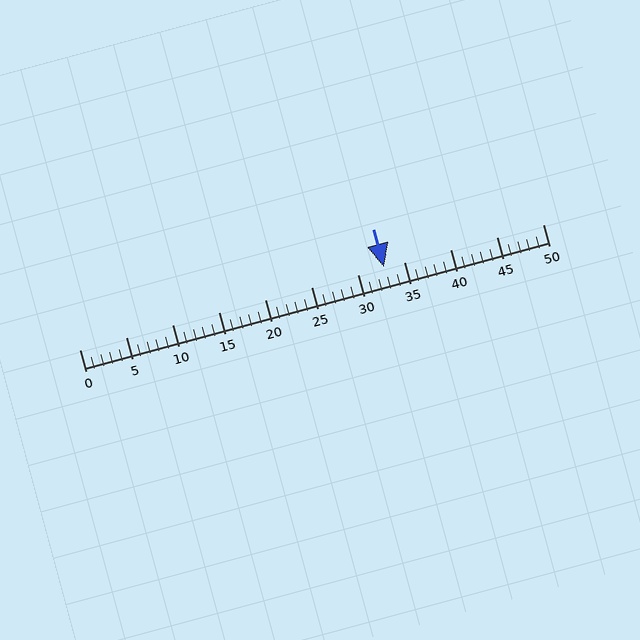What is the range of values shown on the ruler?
The ruler shows values from 0 to 50.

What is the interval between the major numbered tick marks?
The major tick marks are spaced 5 units apart.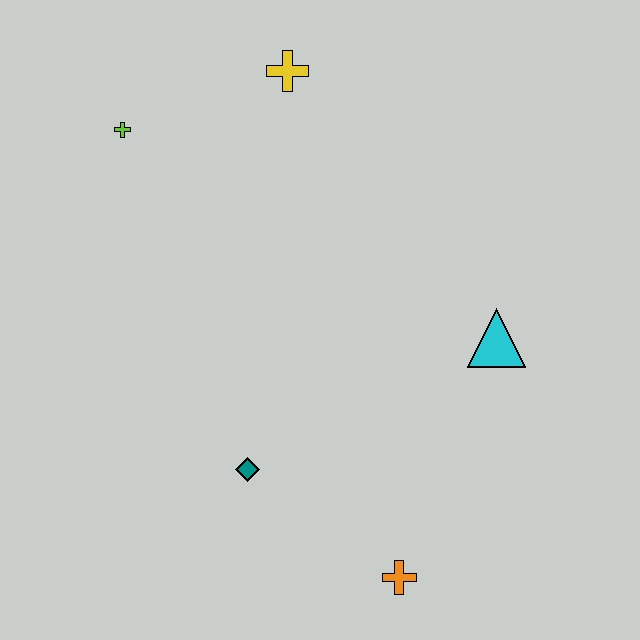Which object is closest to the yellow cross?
The lime cross is closest to the yellow cross.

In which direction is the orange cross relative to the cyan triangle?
The orange cross is below the cyan triangle.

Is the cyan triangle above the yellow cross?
No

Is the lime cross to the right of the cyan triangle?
No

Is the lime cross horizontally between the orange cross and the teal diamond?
No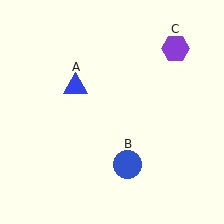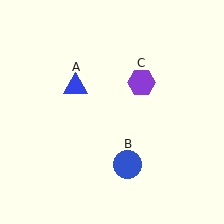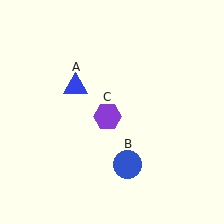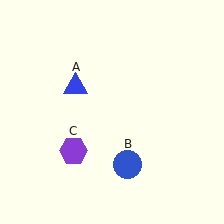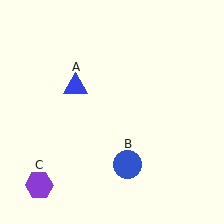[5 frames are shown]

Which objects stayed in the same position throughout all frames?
Blue triangle (object A) and blue circle (object B) remained stationary.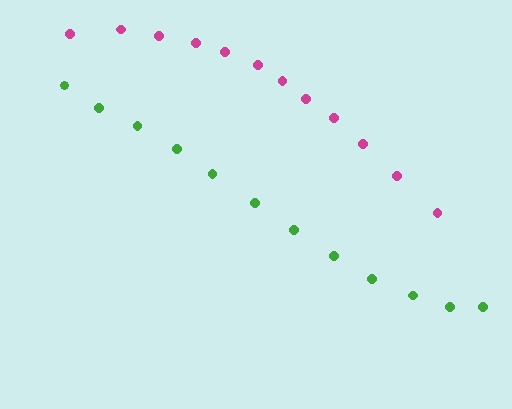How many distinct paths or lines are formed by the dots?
There are 2 distinct paths.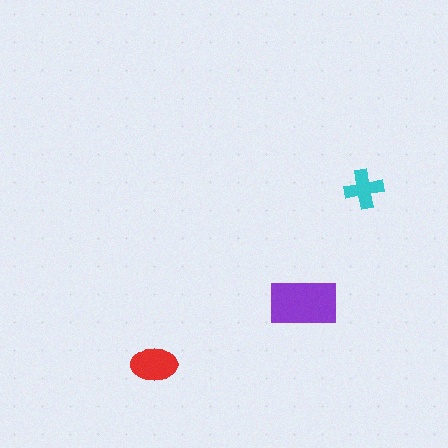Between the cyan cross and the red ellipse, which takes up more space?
The red ellipse.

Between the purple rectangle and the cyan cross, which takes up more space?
The purple rectangle.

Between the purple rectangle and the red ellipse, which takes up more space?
The purple rectangle.